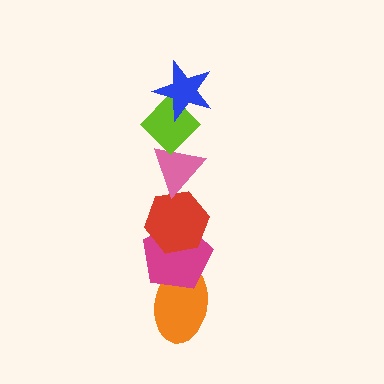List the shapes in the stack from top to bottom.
From top to bottom: the blue star, the lime diamond, the pink triangle, the red hexagon, the magenta pentagon, the orange ellipse.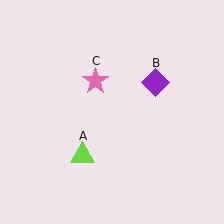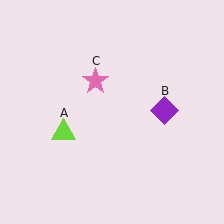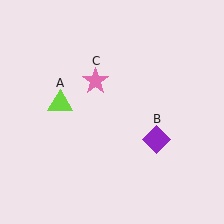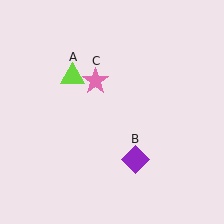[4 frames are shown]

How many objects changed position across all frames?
2 objects changed position: lime triangle (object A), purple diamond (object B).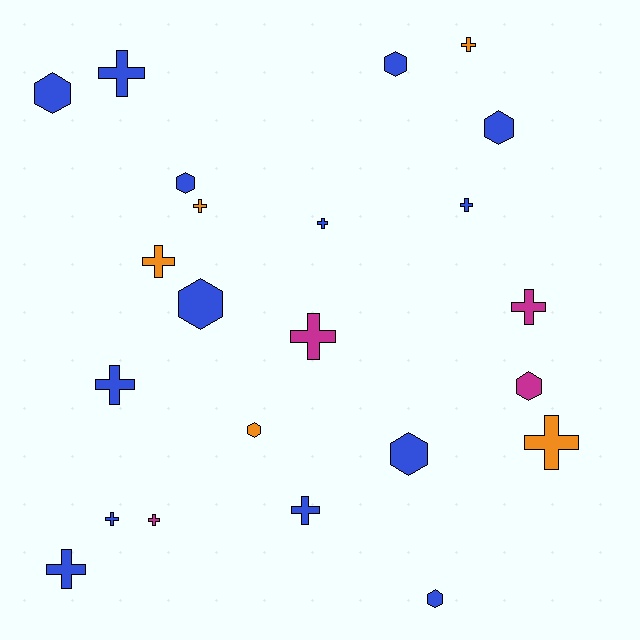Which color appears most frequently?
Blue, with 14 objects.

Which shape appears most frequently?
Cross, with 14 objects.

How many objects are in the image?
There are 23 objects.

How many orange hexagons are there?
There is 1 orange hexagon.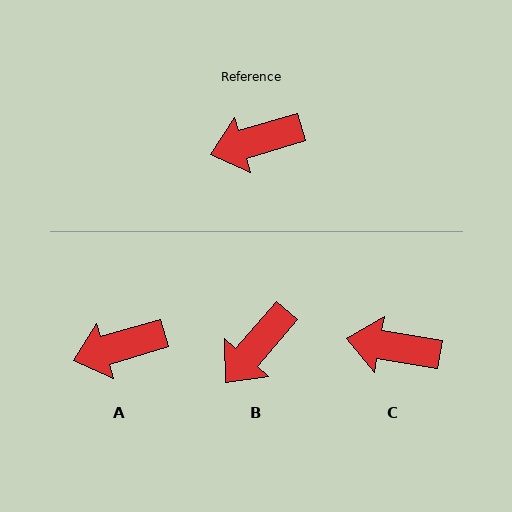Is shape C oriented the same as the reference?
No, it is off by about 26 degrees.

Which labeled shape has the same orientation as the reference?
A.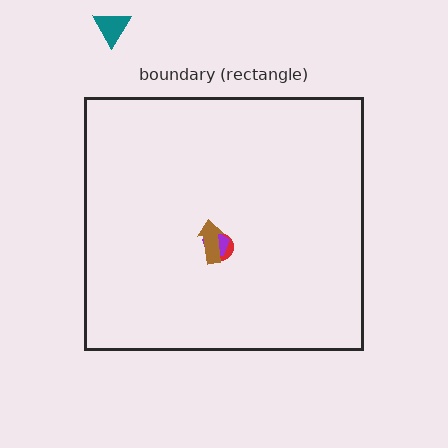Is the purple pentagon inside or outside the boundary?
Inside.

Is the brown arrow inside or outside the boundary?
Inside.